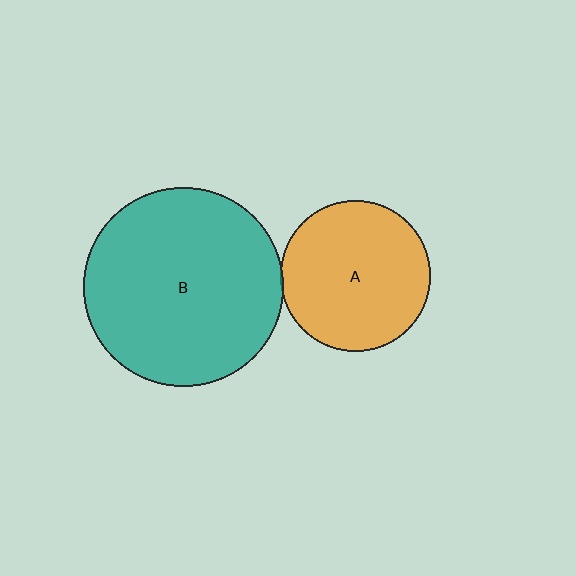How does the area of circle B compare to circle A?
Approximately 1.8 times.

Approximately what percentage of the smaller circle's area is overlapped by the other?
Approximately 5%.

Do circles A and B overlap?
Yes.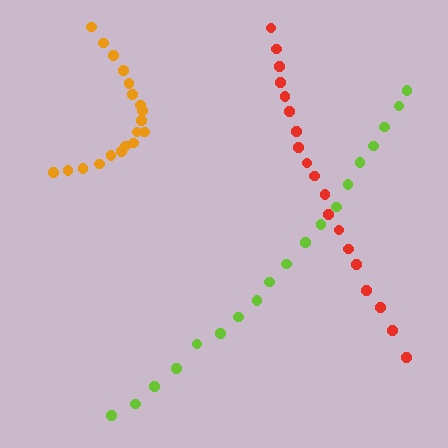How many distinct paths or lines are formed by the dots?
There are 3 distinct paths.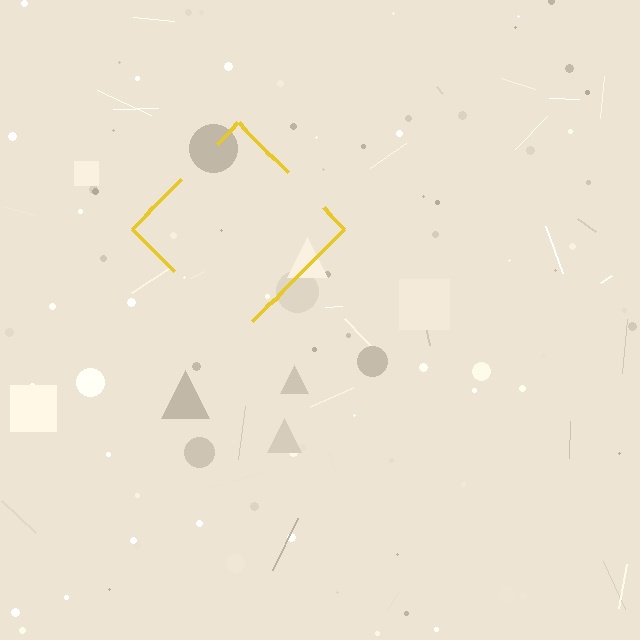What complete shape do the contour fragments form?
The contour fragments form a diamond.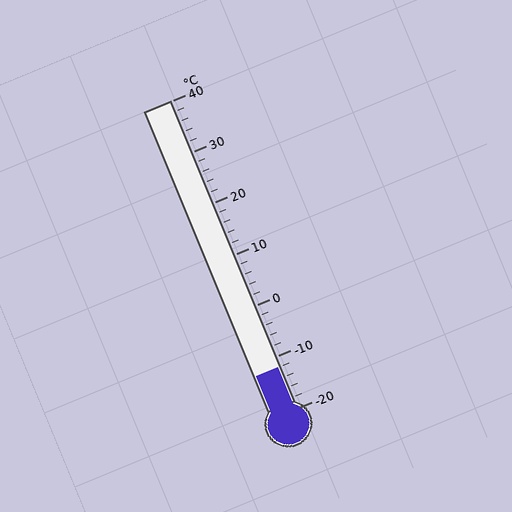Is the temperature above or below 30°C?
The temperature is below 30°C.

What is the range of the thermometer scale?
The thermometer scale ranges from -20°C to 40°C.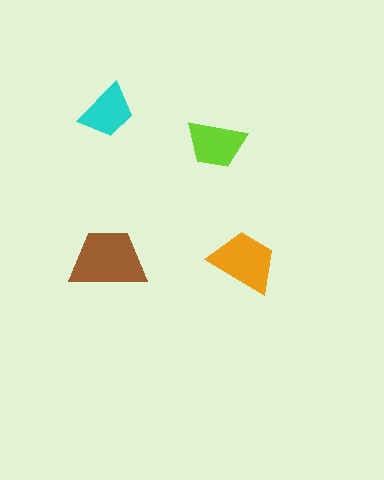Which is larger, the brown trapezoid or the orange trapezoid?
The brown one.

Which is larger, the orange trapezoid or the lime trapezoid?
The orange one.